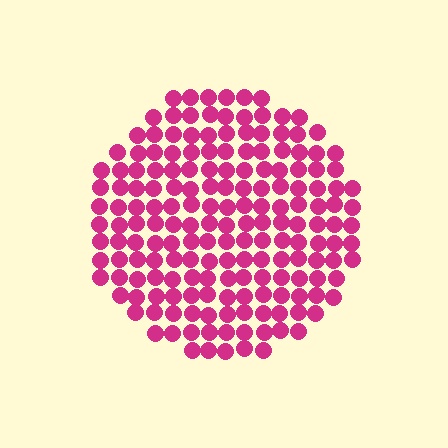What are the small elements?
The small elements are circles.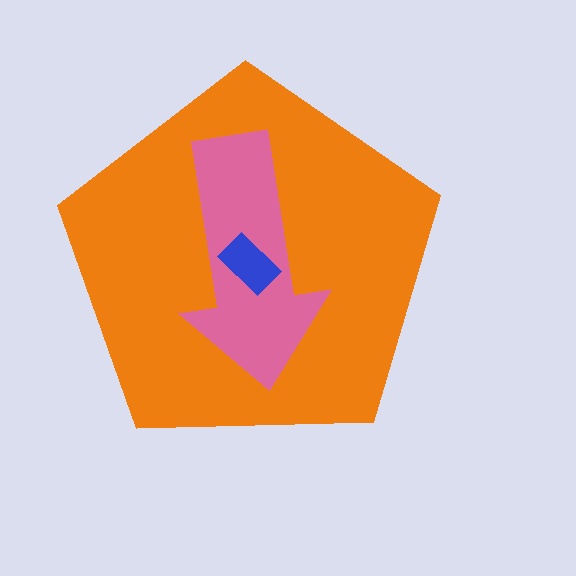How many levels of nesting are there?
3.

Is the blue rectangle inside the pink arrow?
Yes.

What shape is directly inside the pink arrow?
The blue rectangle.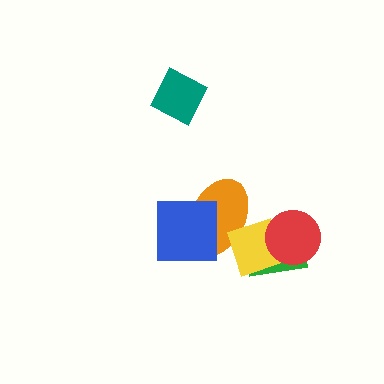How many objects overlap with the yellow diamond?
3 objects overlap with the yellow diamond.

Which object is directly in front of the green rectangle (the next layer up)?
The yellow diamond is directly in front of the green rectangle.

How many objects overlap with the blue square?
1 object overlaps with the blue square.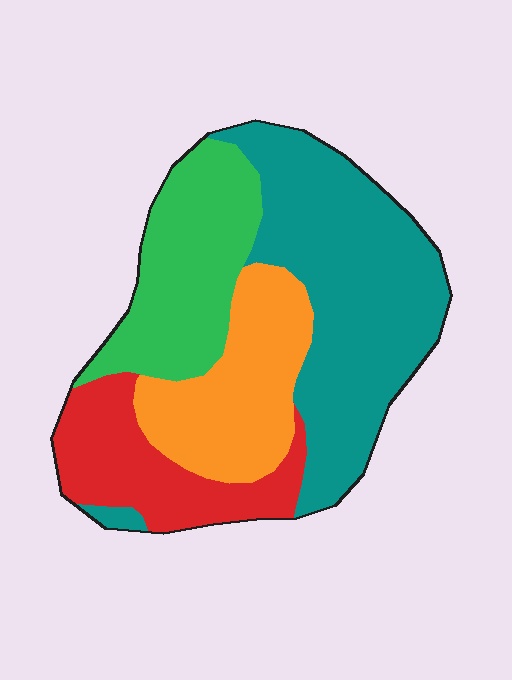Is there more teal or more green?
Teal.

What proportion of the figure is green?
Green covers about 20% of the figure.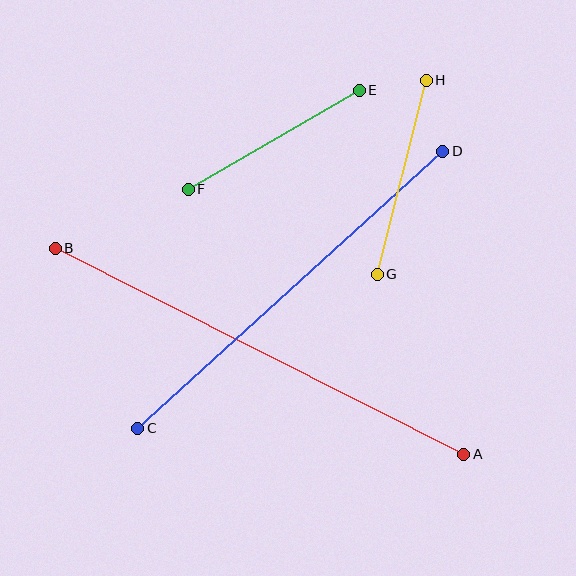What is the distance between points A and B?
The distance is approximately 458 pixels.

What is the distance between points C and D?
The distance is approximately 412 pixels.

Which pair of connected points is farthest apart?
Points A and B are farthest apart.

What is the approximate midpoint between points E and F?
The midpoint is at approximately (274, 140) pixels.